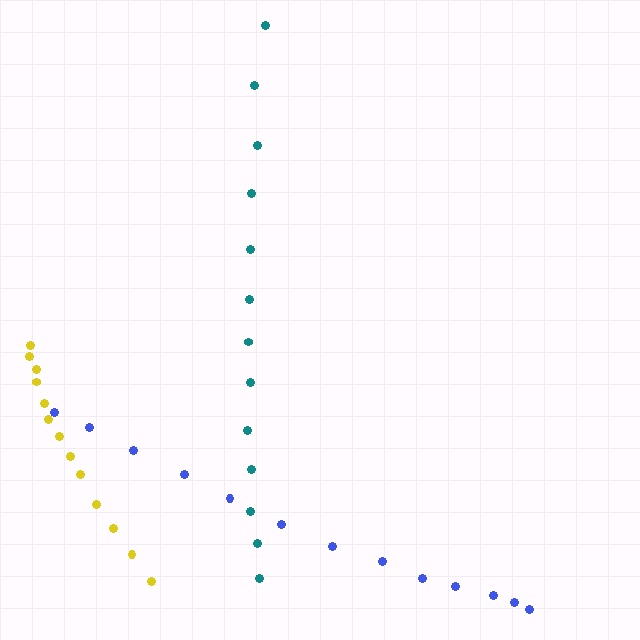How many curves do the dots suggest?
There are 3 distinct paths.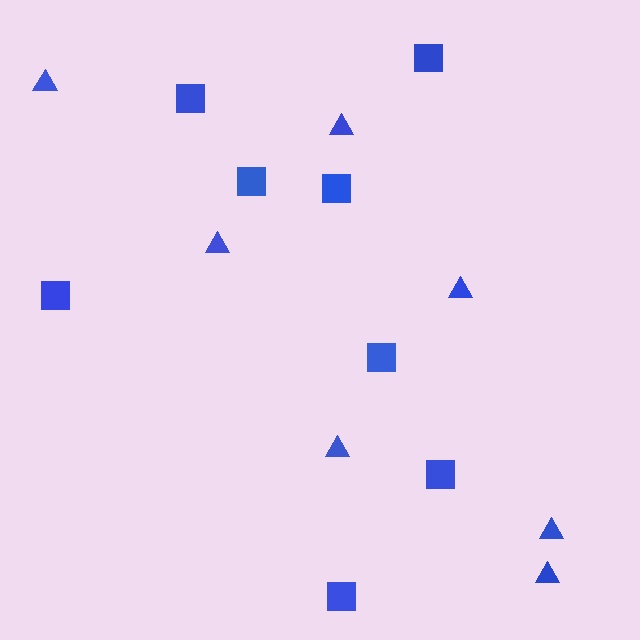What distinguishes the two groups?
There are 2 groups: one group of squares (8) and one group of triangles (7).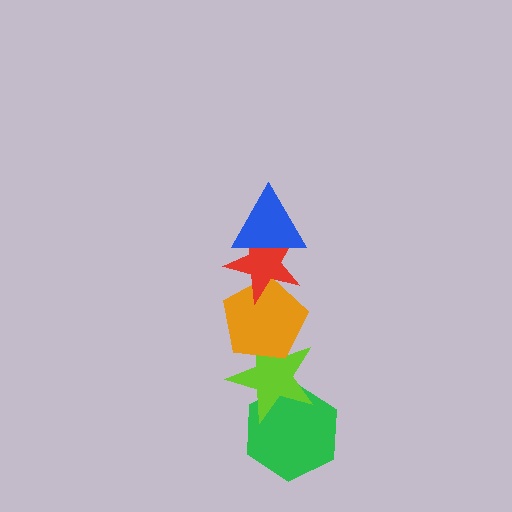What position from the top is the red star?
The red star is 2nd from the top.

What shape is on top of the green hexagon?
The lime star is on top of the green hexagon.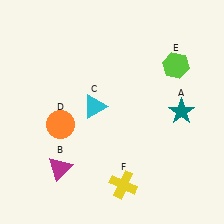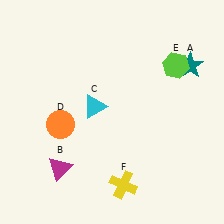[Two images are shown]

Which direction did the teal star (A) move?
The teal star (A) moved up.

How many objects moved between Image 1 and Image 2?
1 object moved between the two images.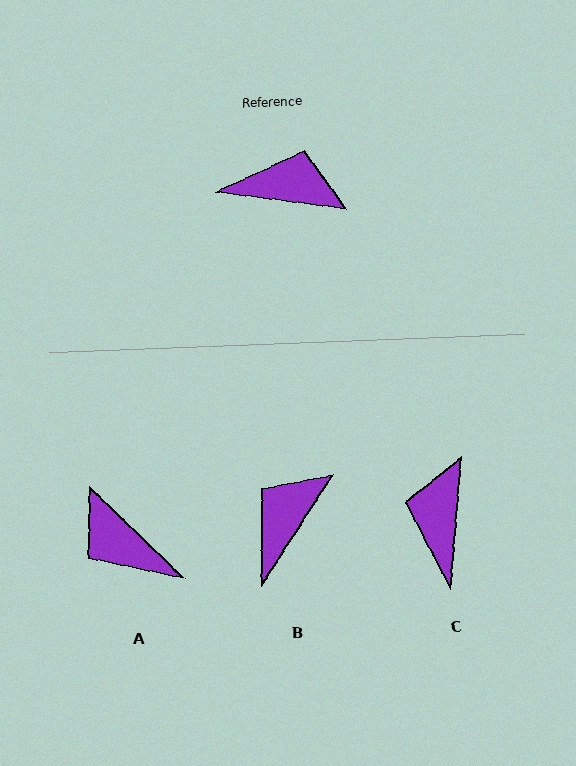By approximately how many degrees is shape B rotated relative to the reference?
Approximately 65 degrees counter-clockwise.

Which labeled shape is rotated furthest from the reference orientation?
A, about 144 degrees away.